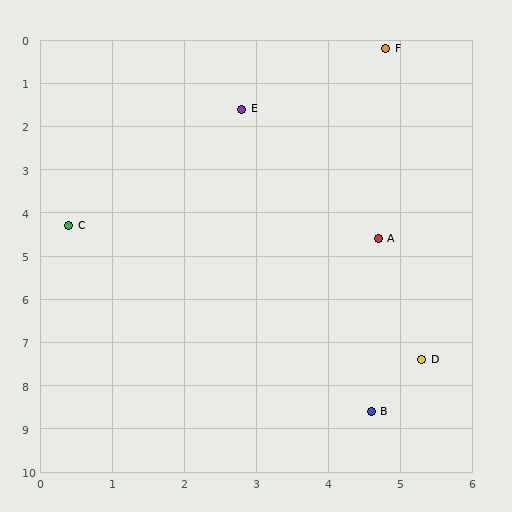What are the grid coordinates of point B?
Point B is at approximately (4.6, 8.6).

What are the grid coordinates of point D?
Point D is at approximately (5.3, 7.4).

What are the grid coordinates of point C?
Point C is at approximately (0.4, 4.3).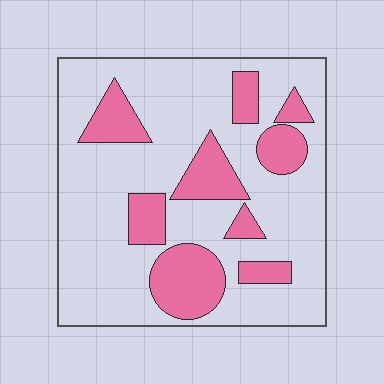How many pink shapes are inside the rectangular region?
9.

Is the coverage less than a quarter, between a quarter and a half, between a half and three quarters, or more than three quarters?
Between a quarter and a half.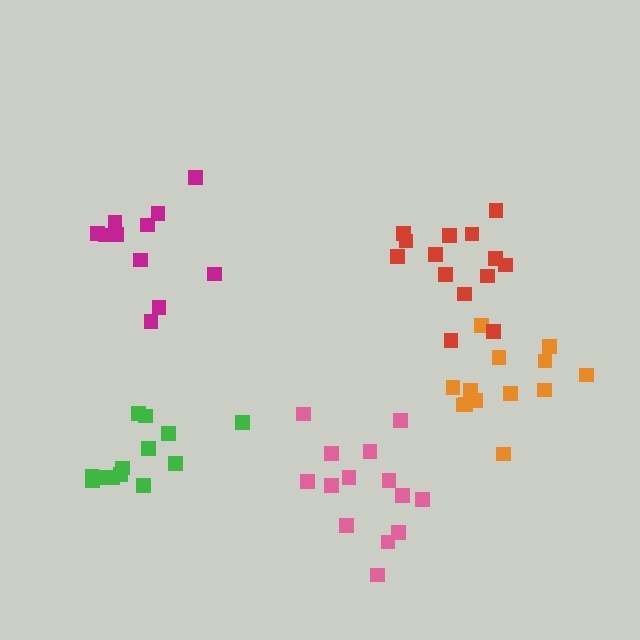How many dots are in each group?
Group 1: 13 dots, Group 2: 11 dots, Group 3: 15 dots, Group 4: 14 dots, Group 5: 14 dots (67 total).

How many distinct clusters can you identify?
There are 5 distinct clusters.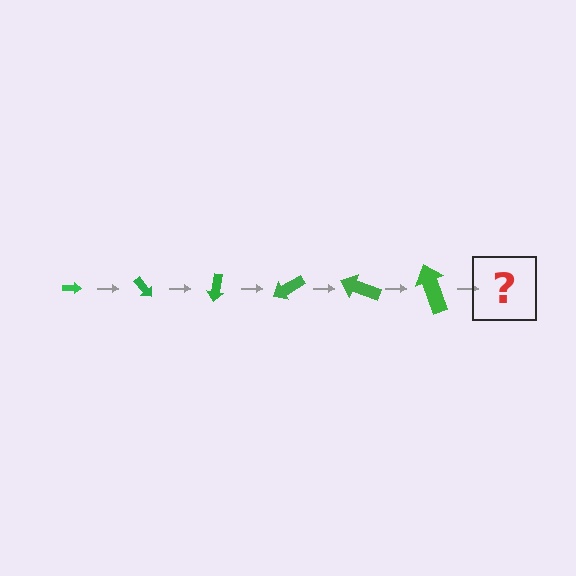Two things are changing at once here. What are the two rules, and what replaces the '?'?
The two rules are that the arrow grows larger each step and it rotates 50 degrees each step. The '?' should be an arrow, larger than the previous one and rotated 300 degrees from the start.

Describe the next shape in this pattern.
It should be an arrow, larger than the previous one and rotated 300 degrees from the start.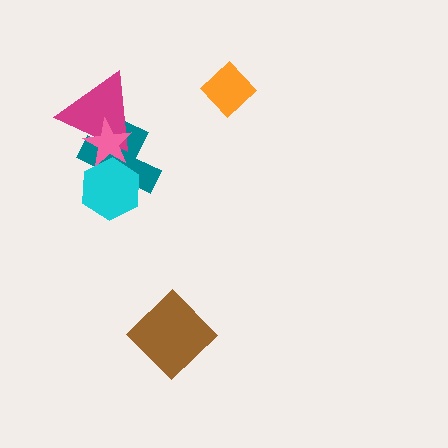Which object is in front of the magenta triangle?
The pink star is in front of the magenta triangle.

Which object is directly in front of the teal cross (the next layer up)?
The magenta triangle is directly in front of the teal cross.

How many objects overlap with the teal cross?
3 objects overlap with the teal cross.